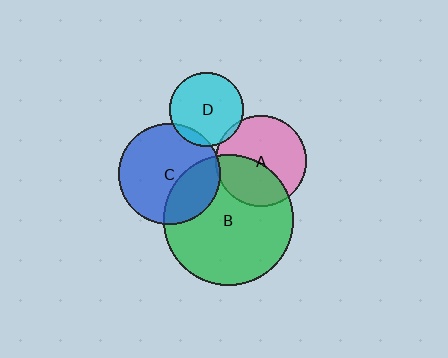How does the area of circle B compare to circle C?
Approximately 1.6 times.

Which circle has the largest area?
Circle B (green).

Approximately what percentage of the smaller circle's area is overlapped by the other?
Approximately 10%.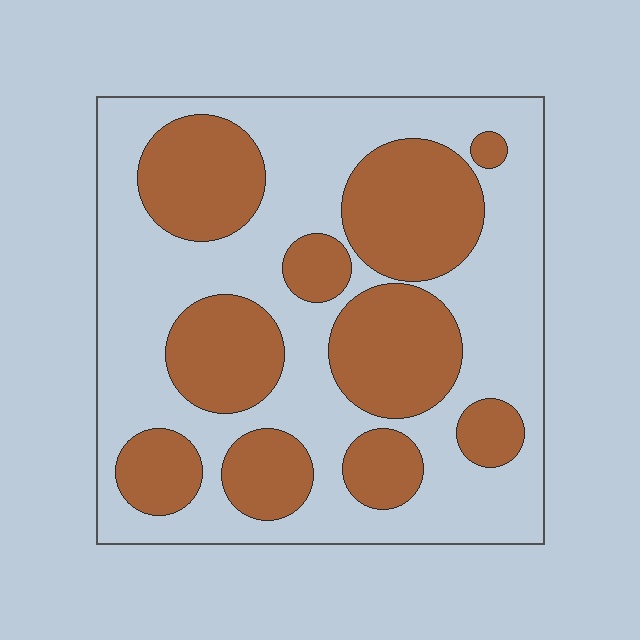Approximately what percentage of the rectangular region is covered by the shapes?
Approximately 40%.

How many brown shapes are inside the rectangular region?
10.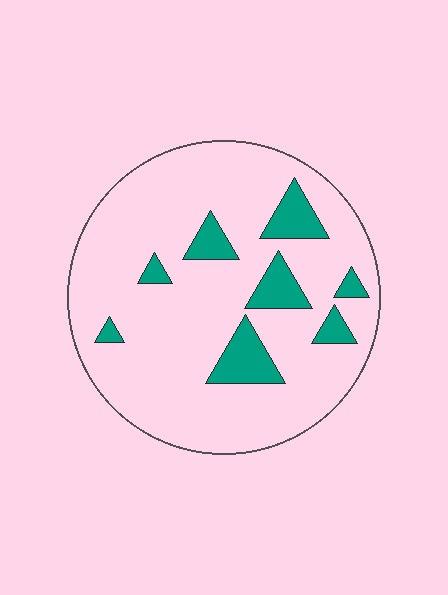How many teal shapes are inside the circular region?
8.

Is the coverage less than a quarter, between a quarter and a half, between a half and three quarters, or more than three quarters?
Less than a quarter.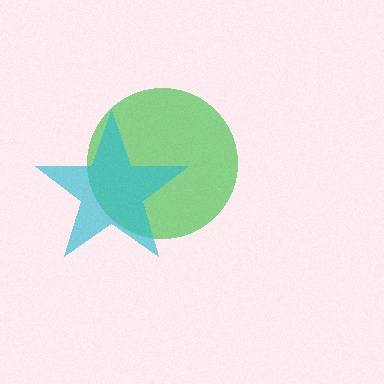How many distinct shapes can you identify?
There are 2 distinct shapes: a green circle, a cyan star.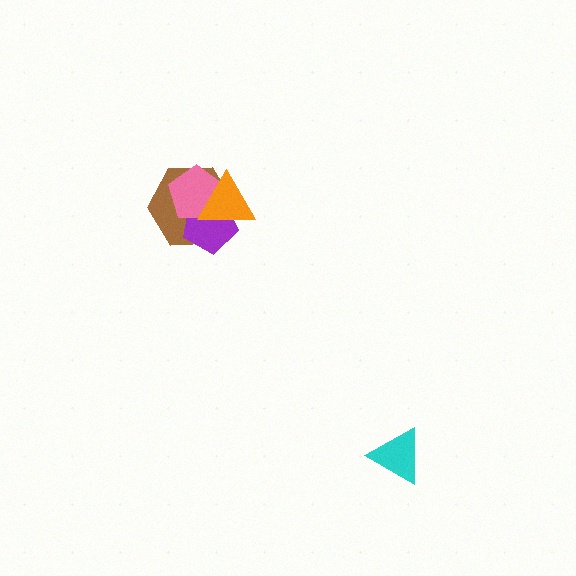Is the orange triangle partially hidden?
No, no other shape covers it.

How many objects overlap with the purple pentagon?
3 objects overlap with the purple pentagon.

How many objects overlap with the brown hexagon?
3 objects overlap with the brown hexagon.